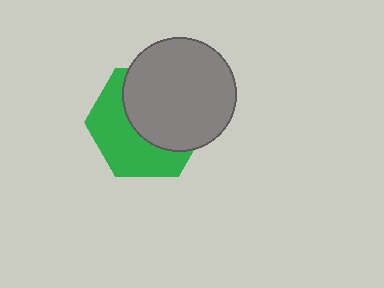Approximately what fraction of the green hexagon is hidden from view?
Roughly 53% of the green hexagon is hidden behind the gray circle.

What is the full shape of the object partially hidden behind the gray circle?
The partially hidden object is a green hexagon.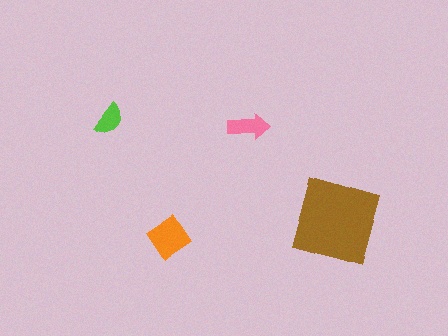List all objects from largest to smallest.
The brown diamond, the orange diamond, the pink arrow, the lime semicircle.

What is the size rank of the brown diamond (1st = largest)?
1st.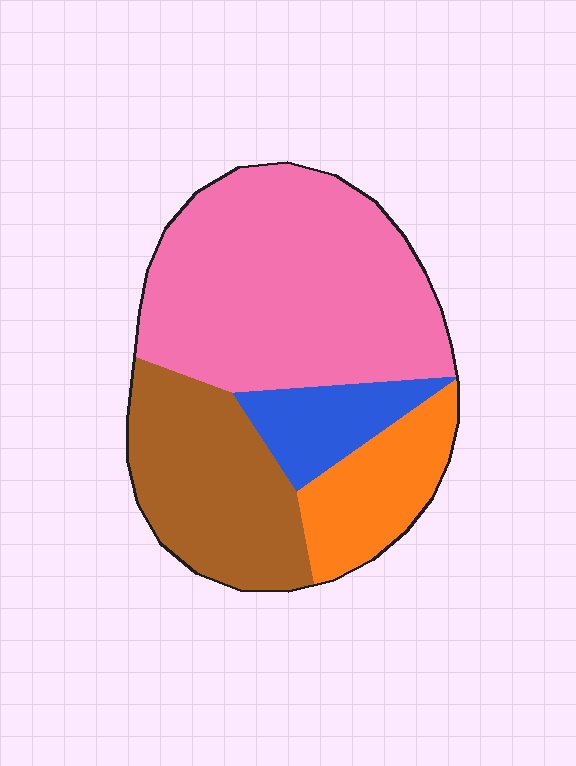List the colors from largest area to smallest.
From largest to smallest: pink, brown, orange, blue.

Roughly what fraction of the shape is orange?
Orange takes up about one sixth (1/6) of the shape.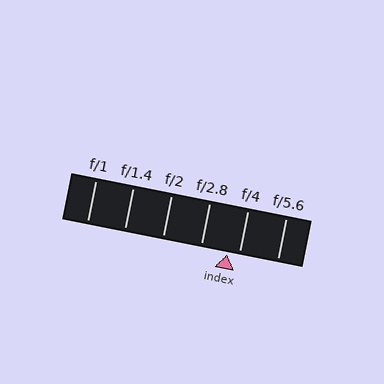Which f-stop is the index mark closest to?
The index mark is closest to f/4.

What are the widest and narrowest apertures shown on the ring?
The widest aperture shown is f/1 and the narrowest is f/5.6.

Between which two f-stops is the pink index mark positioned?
The index mark is between f/2.8 and f/4.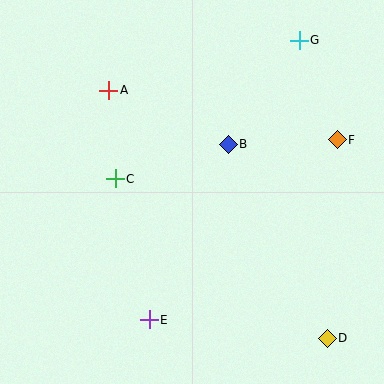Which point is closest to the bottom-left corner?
Point E is closest to the bottom-left corner.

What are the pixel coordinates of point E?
Point E is at (149, 320).